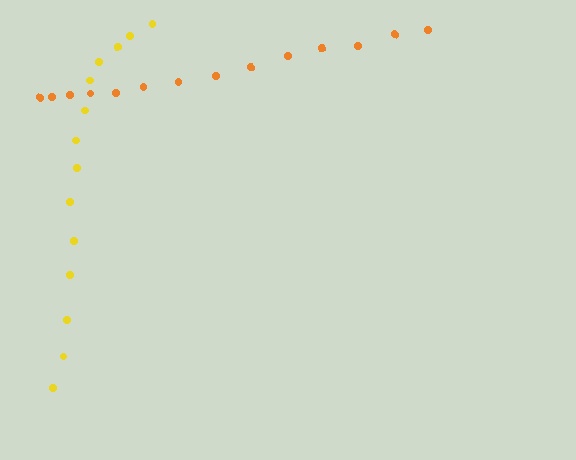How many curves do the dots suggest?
There are 2 distinct paths.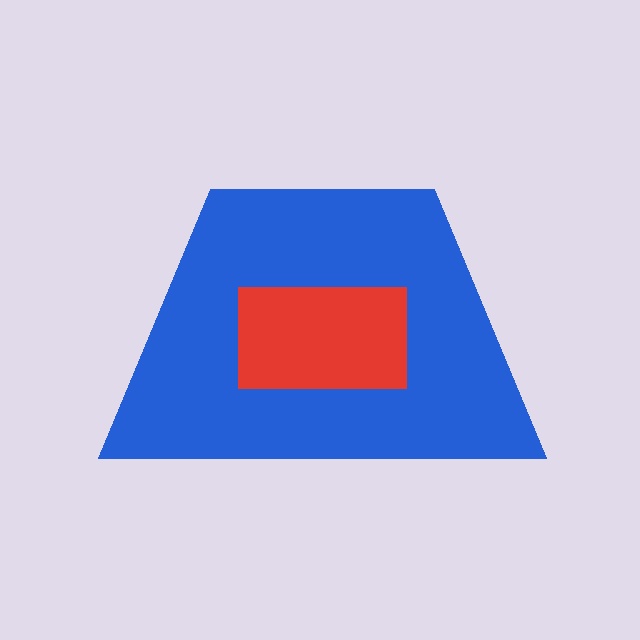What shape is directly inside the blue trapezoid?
The red rectangle.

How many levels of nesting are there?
2.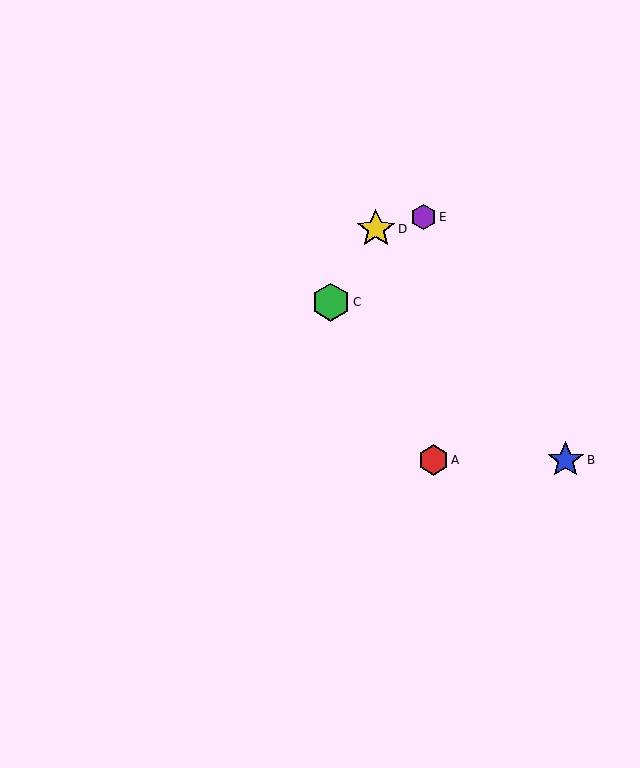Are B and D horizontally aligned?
No, B is at y≈460 and D is at y≈229.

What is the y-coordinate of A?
Object A is at y≈460.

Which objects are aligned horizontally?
Objects A, B are aligned horizontally.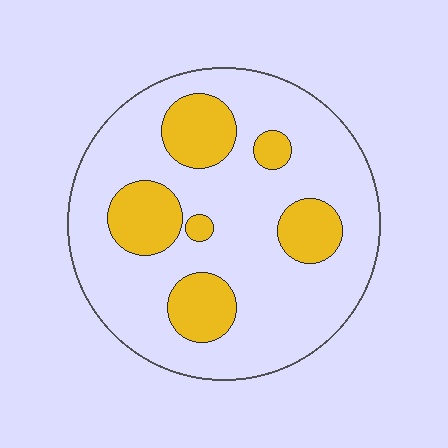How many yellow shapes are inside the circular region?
6.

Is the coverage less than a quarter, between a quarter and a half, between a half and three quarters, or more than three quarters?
Less than a quarter.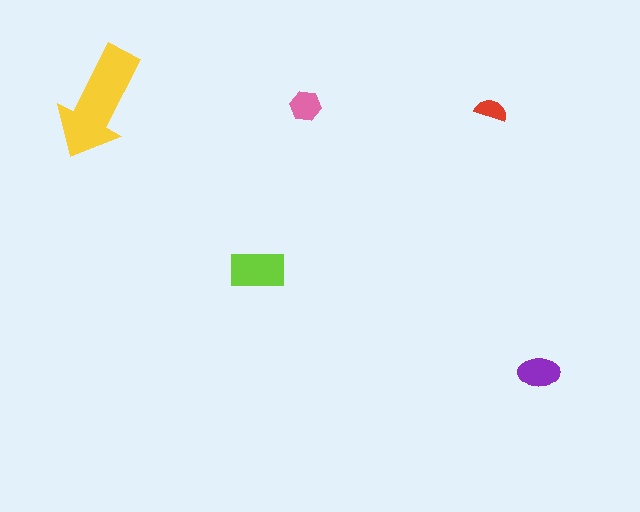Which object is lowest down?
The purple ellipse is bottommost.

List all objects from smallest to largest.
The red semicircle, the pink hexagon, the purple ellipse, the lime rectangle, the yellow arrow.